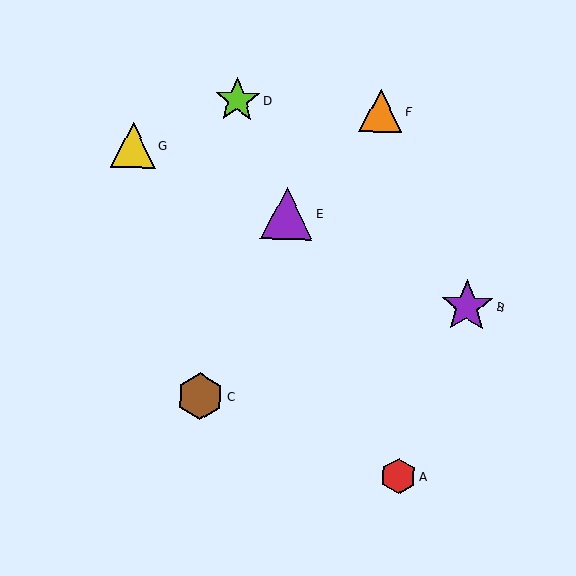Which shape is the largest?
The purple star (labeled B) is the largest.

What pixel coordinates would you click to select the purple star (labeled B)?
Click at (467, 307) to select the purple star B.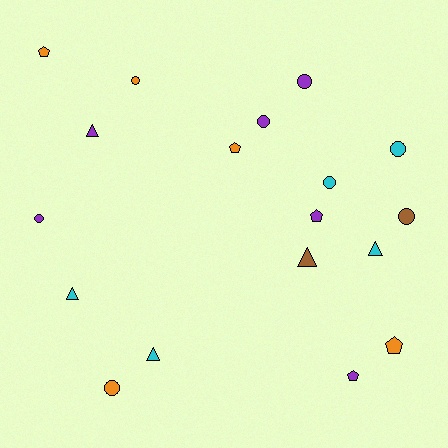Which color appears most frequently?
Purple, with 6 objects.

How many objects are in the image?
There are 18 objects.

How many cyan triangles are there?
There are 3 cyan triangles.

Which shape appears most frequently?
Circle, with 8 objects.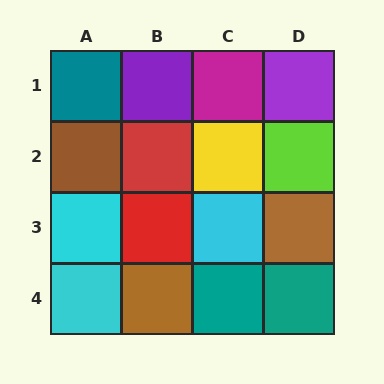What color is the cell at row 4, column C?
Teal.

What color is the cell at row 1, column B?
Purple.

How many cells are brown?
3 cells are brown.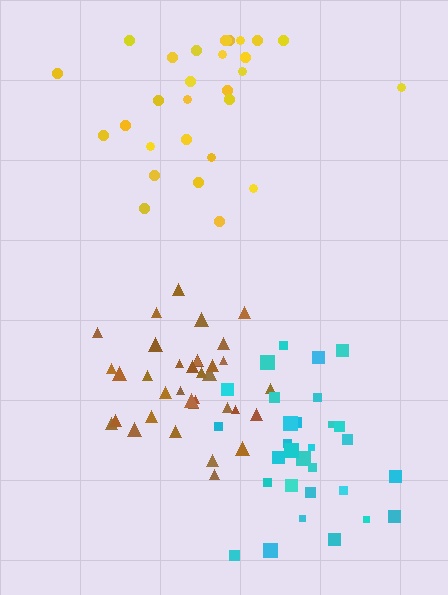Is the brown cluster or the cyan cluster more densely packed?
Brown.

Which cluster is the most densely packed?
Brown.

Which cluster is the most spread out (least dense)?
Yellow.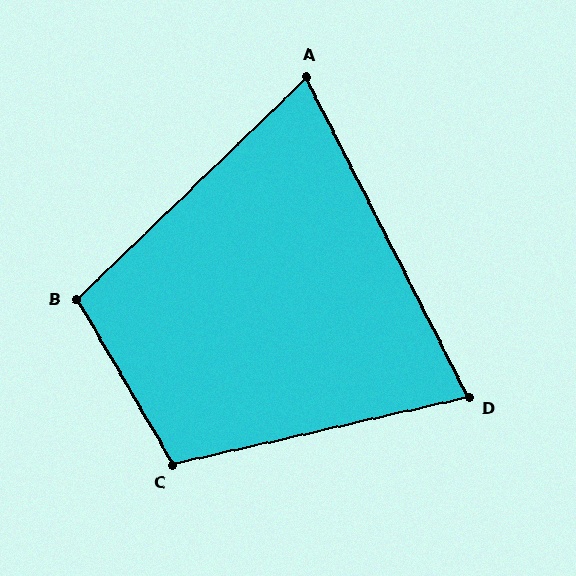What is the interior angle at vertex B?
Approximately 104 degrees (obtuse).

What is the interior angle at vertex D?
Approximately 76 degrees (acute).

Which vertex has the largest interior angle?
C, at approximately 107 degrees.